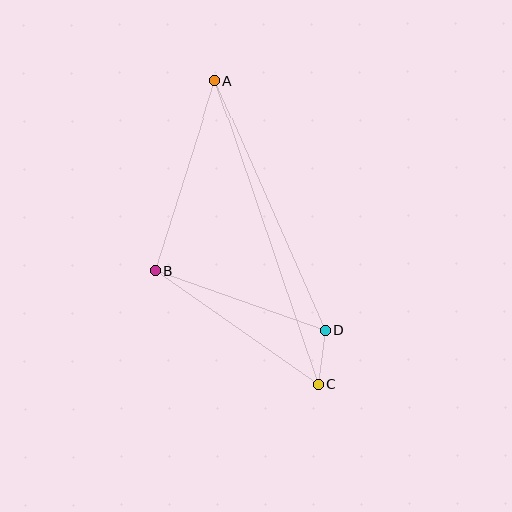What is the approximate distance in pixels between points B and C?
The distance between B and C is approximately 199 pixels.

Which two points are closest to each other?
Points C and D are closest to each other.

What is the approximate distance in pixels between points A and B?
The distance between A and B is approximately 199 pixels.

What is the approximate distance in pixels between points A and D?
The distance between A and D is approximately 272 pixels.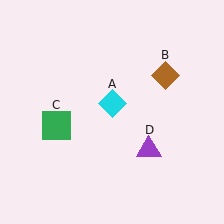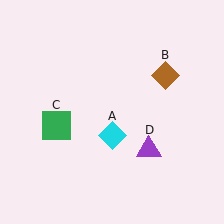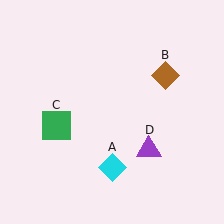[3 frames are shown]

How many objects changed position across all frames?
1 object changed position: cyan diamond (object A).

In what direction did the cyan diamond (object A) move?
The cyan diamond (object A) moved down.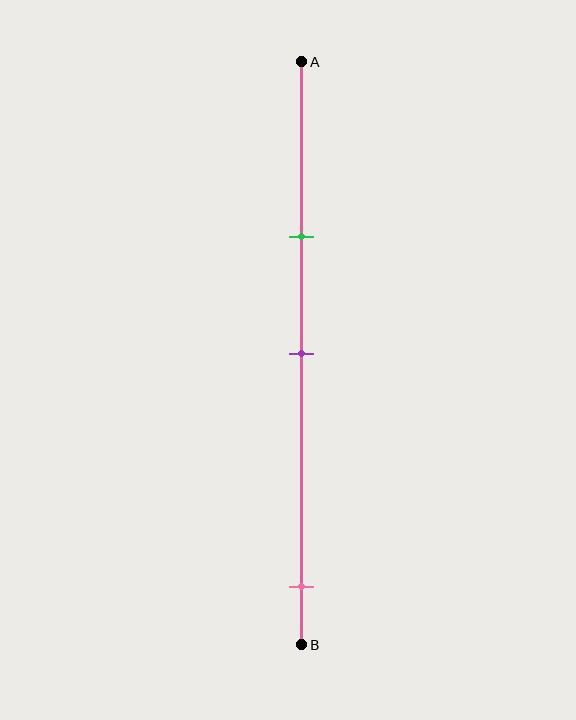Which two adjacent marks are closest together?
The green and purple marks are the closest adjacent pair.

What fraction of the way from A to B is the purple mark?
The purple mark is approximately 50% (0.5) of the way from A to B.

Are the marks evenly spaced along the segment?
No, the marks are not evenly spaced.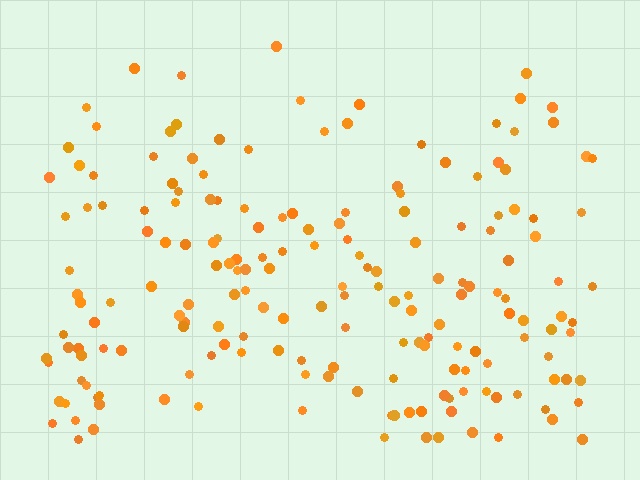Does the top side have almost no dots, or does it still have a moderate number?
Still a moderate number, just noticeably fewer than the bottom.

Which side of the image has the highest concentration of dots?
The bottom.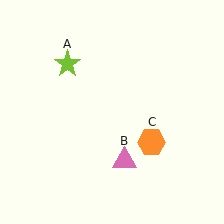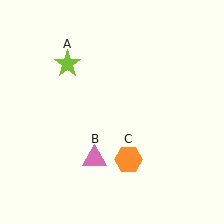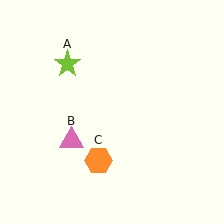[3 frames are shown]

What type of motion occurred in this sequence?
The pink triangle (object B), orange hexagon (object C) rotated clockwise around the center of the scene.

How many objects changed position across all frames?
2 objects changed position: pink triangle (object B), orange hexagon (object C).